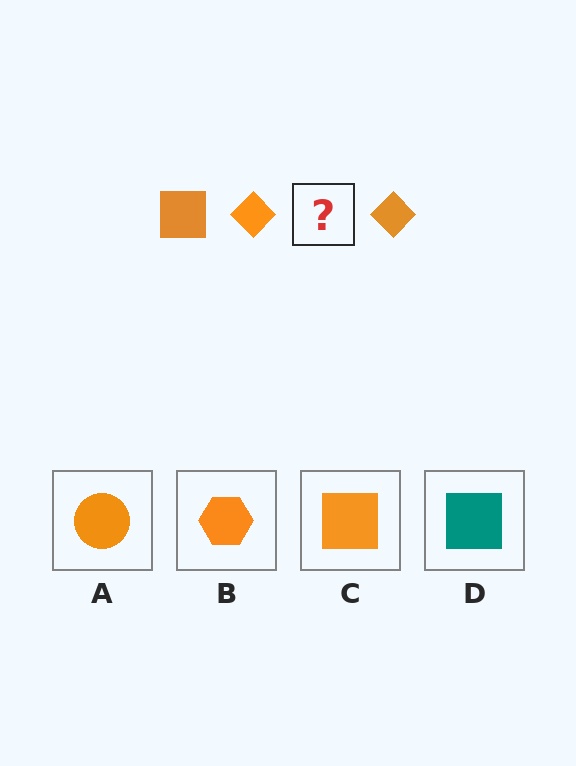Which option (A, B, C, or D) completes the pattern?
C.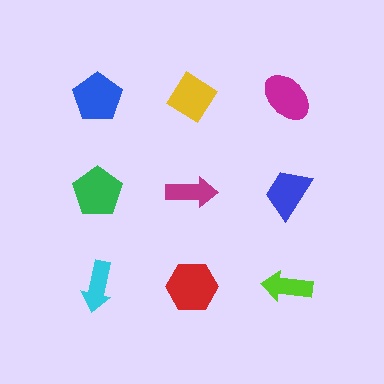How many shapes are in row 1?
3 shapes.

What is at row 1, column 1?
A blue pentagon.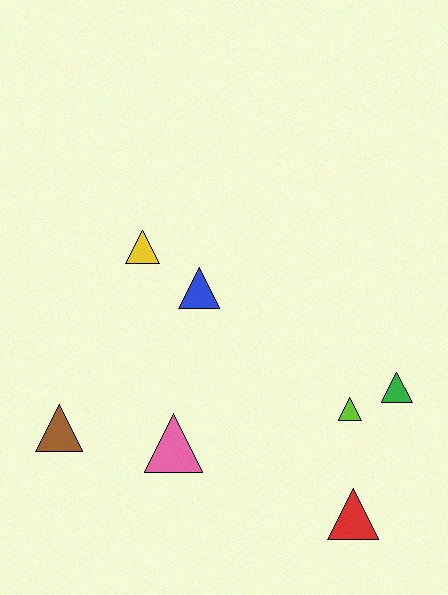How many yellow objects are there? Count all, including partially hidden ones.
There is 1 yellow object.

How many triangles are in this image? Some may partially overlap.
There are 7 triangles.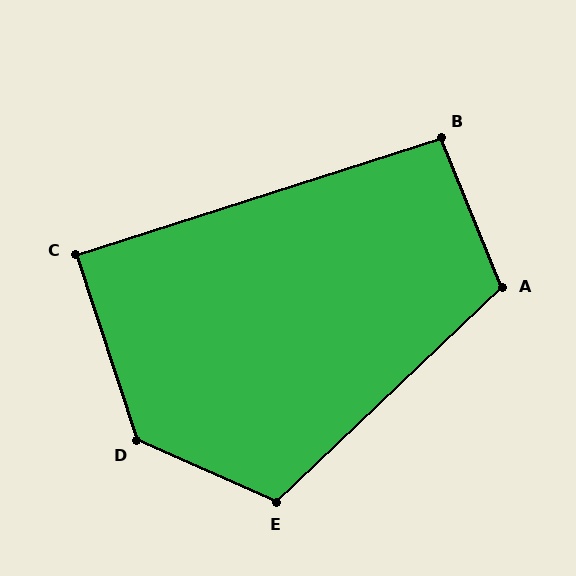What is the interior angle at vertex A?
Approximately 111 degrees (obtuse).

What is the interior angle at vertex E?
Approximately 112 degrees (obtuse).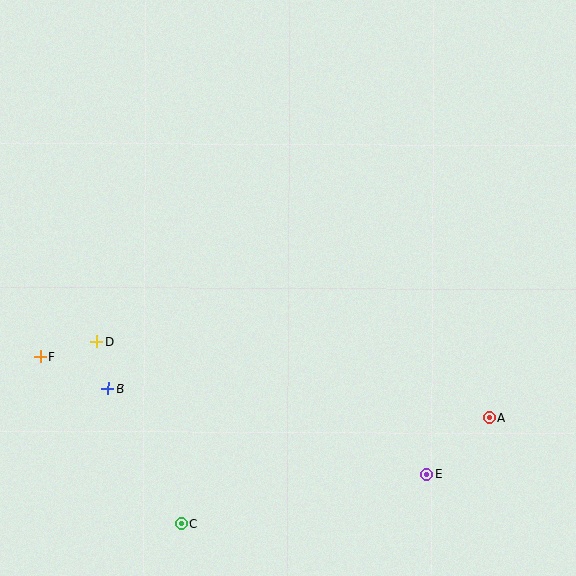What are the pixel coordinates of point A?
Point A is at (489, 418).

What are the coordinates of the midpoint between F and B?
The midpoint between F and B is at (74, 373).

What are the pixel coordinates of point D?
Point D is at (96, 342).